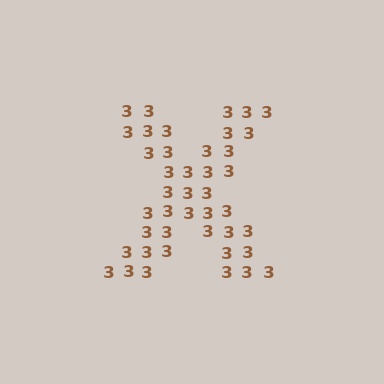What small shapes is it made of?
It is made of small digit 3's.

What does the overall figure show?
The overall figure shows the letter X.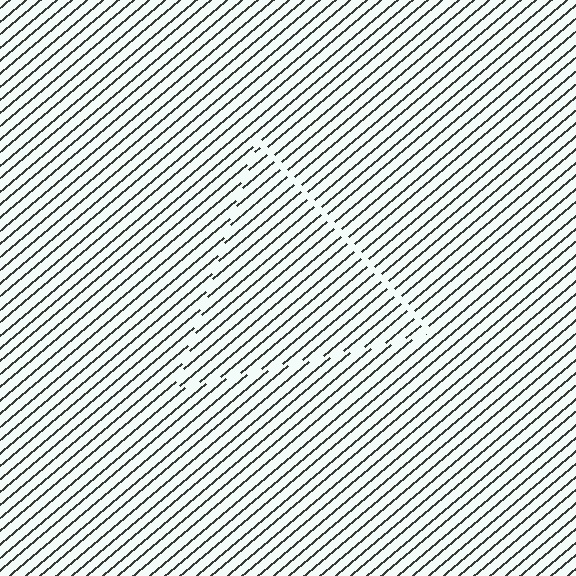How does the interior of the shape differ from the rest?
The interior of the shape contains the same grating, shifted by half a period — the contour is defined by the phase discontinuity where line-ends from the inner and outer gratings abut.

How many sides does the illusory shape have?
3 sides — the line-ends trace a triangle.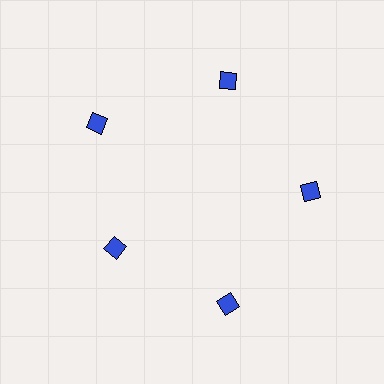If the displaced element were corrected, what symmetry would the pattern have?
It would have 5-fold rotational symmetry — the pattern would map onto itself every 72 degrees.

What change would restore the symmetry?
The symmetry would be restored by moving it outward, back onto the ring so that all 5 diamonds sit at equal angles and equal distance from the center.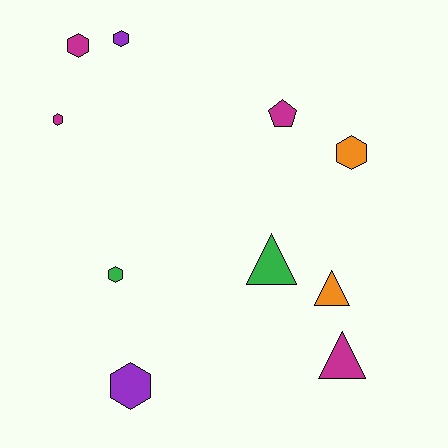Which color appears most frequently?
Magenta, with 4 objects.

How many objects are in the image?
There are 10 objects.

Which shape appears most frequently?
Hexagon, with 6 objects.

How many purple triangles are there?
There are no purple triangles.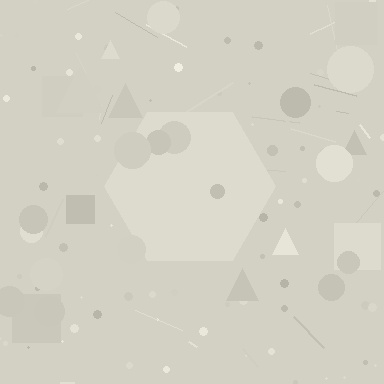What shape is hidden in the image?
A hexagon is hidden in the image.